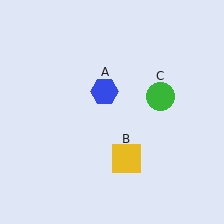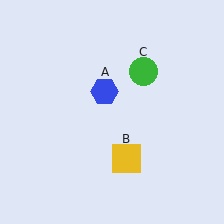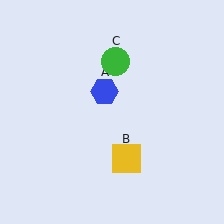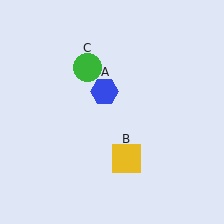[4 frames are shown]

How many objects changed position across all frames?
1 object changed position: green circle (object C).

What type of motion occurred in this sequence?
The green circle (object C) rotated counterclockwise around the center of the scene.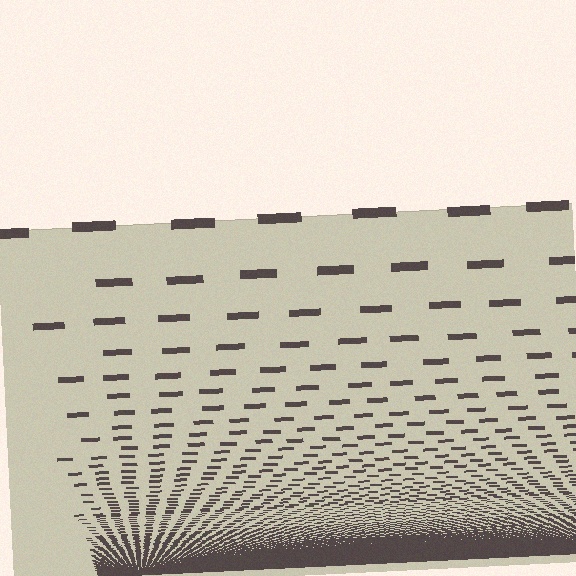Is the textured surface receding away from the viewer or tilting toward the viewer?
The surface appears to tilt toward the viewer. Texture elements get larger and sparser toward the top.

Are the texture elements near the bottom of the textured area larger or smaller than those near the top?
Smaller. The gradient is inverted — elements near the bottom are smaller and denser.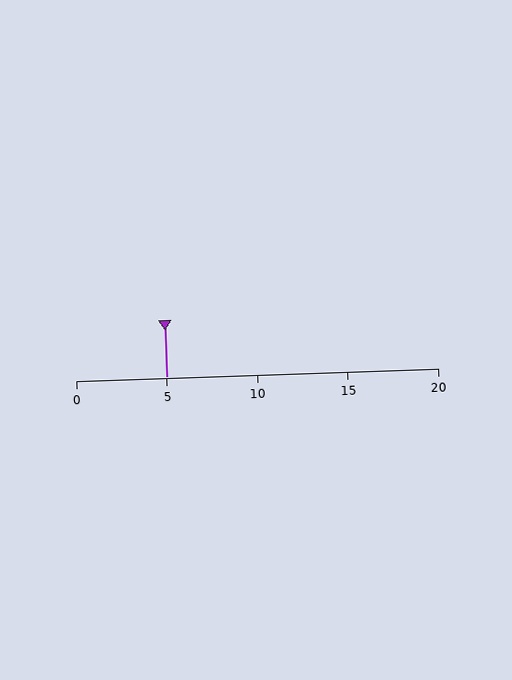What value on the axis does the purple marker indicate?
The marker indicates approximately 5.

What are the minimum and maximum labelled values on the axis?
The axis runs from 0 to 20.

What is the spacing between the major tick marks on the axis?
The major ticks are spaced 5 apart.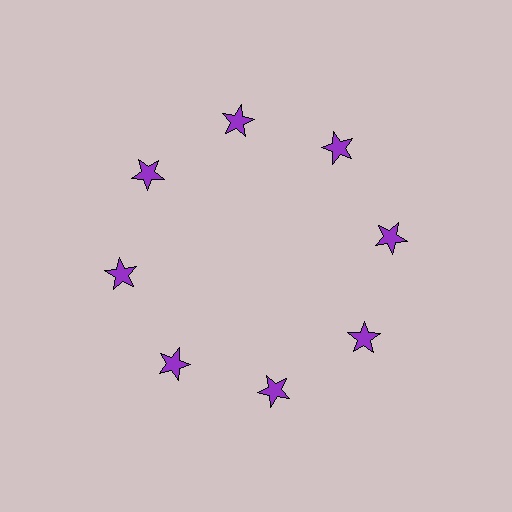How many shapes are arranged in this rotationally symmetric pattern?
There are 8 shapes, arranged in 8 groups of 1.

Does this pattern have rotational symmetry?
Yes, this pattern has 8-fold rotational symmetry. It looks the same after rotating 45 degrees around the center.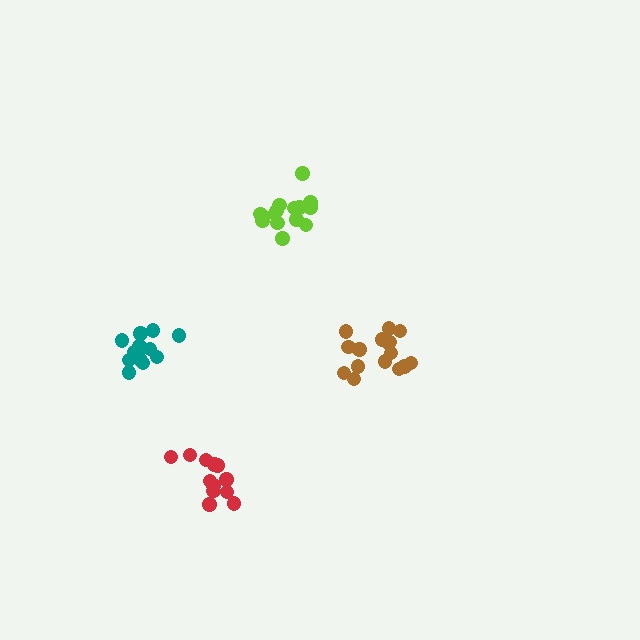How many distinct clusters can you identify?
There are 4 distinct clusters.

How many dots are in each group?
Group 1: 13 dots, Group 2: 16 dots, Group 3: 13 dots, Group 4: 15 dots (57 total).